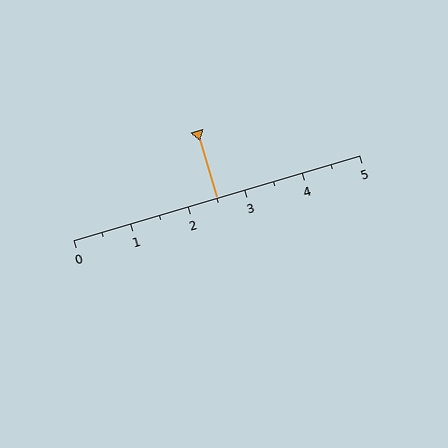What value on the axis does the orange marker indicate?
The marker indicates approximately 2.5.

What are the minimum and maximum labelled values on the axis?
The axis runs from 0 to 5.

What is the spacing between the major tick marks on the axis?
The major ticks are spaced 1 apart.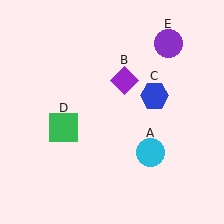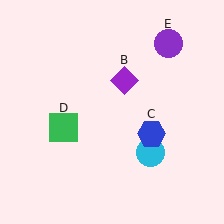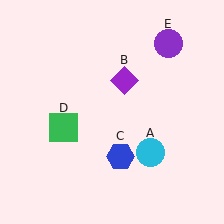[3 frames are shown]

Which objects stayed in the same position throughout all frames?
Cyan circle (object A) and purple diamond (object B) and green square (object D) and purple circle (object E) remained stationary.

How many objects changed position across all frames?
1 object changed position: blue hexagon (object C).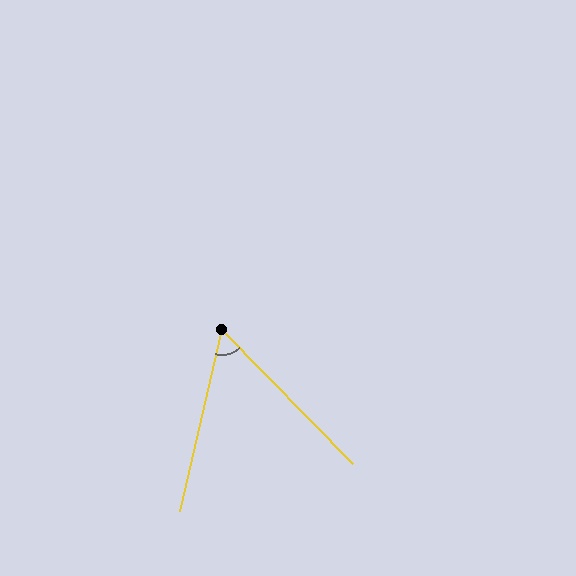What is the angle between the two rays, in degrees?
Approximately 57 degrees.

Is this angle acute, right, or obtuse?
It is acute.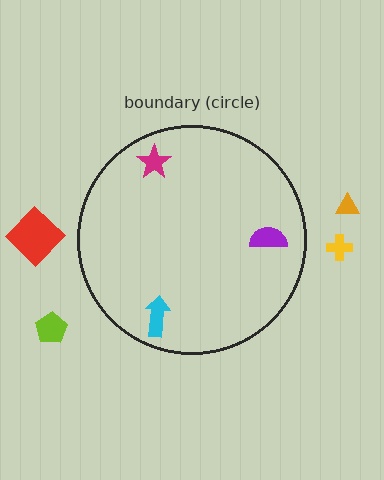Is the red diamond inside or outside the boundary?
Outside.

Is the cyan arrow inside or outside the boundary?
Inside.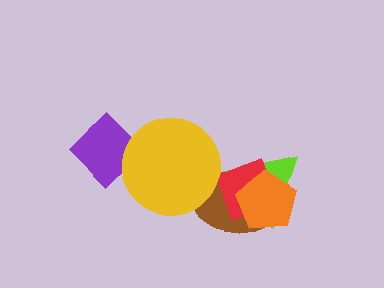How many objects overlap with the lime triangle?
3 objects overlap with the lime triangle.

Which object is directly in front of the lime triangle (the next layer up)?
The brown ellipse is directly in front of the lime triangle.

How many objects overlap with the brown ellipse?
4 objects overlap with the brown ellipse.